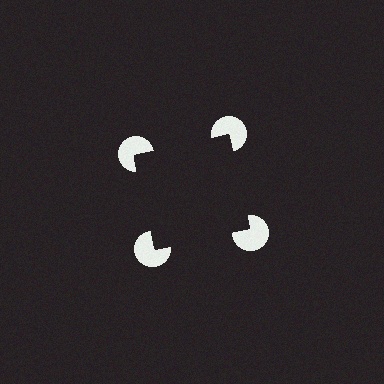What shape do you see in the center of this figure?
An illusory square — its edges are inferred from the aligned wedge cuts in the pac-man discs, not physically drawn.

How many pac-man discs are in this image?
There are 4 — one at each vertex of the illusory square.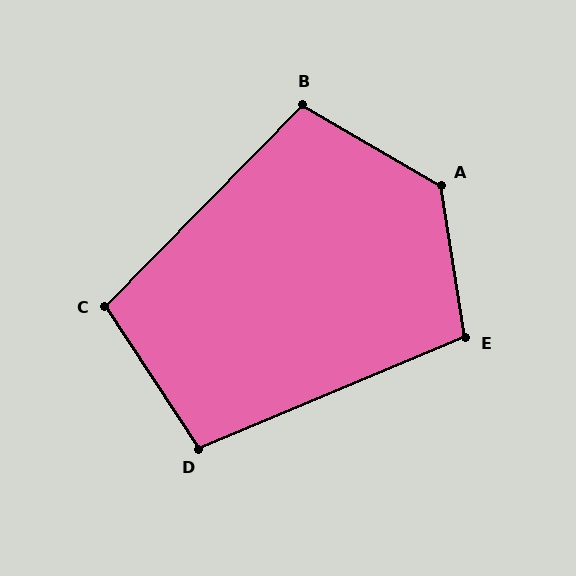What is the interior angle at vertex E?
Approximately 104 degrees (obtuse).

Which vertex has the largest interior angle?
A, at approximately 129 degrees.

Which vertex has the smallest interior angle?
D, at approximately 101 degrees.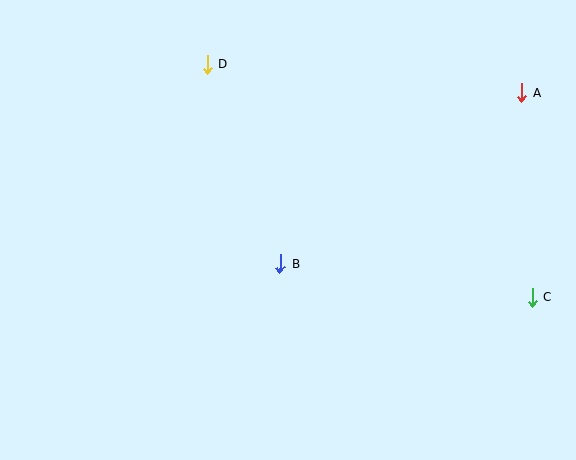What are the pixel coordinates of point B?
Point B is at (280, 264).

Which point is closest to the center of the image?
Point B at (280, 264) is closest to the center.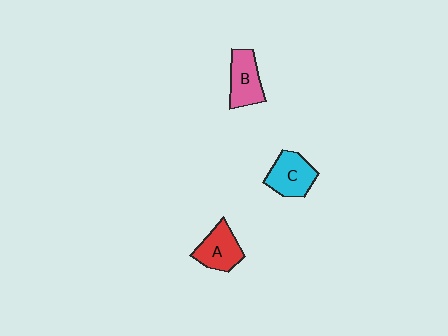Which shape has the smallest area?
Shape A (red).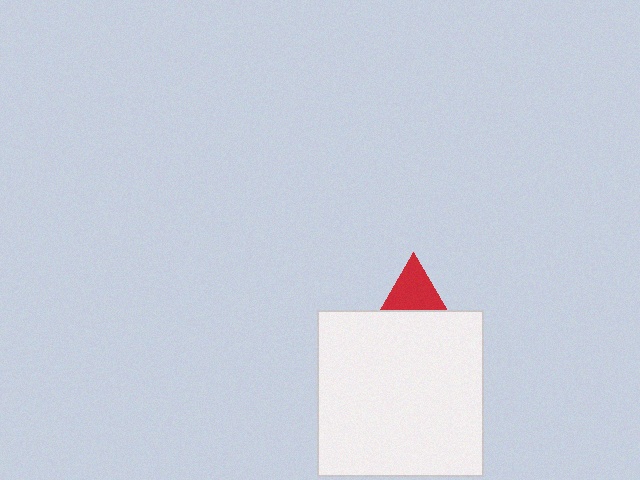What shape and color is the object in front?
The object in front is a white square.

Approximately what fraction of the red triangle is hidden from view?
Roughly 64% of the red triangle is hidden behind the white square.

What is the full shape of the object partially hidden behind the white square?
The partially hidden object is a red triangle.